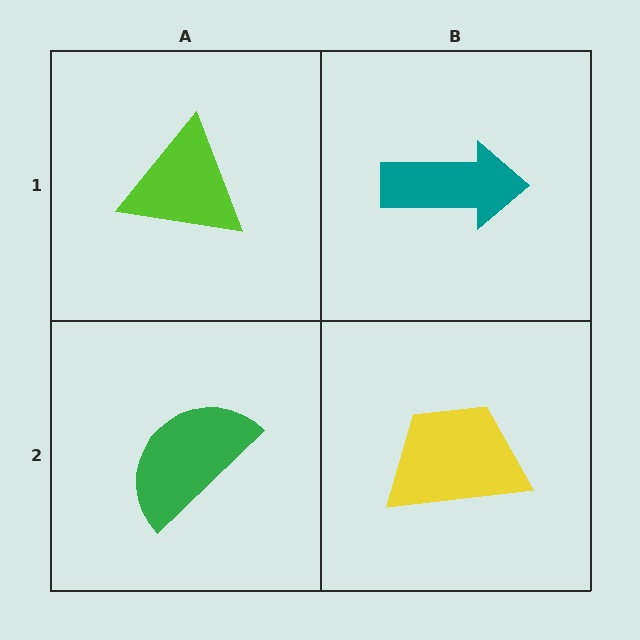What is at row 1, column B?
A teal arrow.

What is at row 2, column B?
A yellow trapezoid.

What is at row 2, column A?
A green semicircle.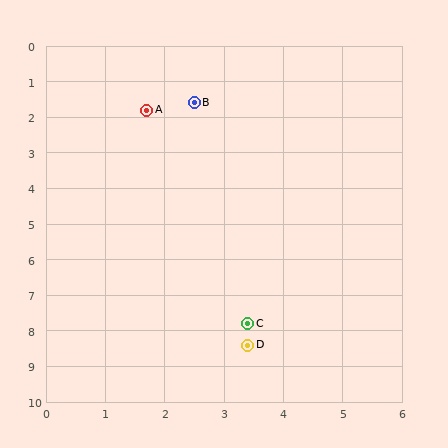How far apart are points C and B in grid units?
Points C and B are about 6.3 grid units apart.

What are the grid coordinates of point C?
Point C is at approximately (3.4, 7.8).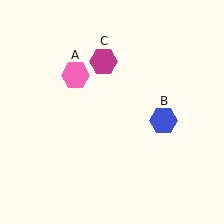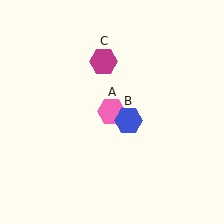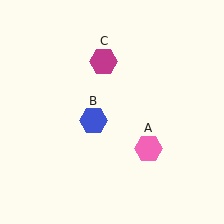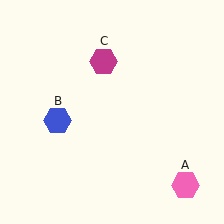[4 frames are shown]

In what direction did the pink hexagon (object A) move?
The pink hexagon (object A) moved down and to the right.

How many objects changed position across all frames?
2 objects changed position: pink hexagon (object A), blue hexagon (object B).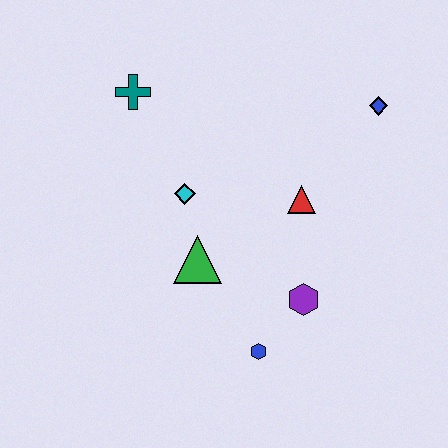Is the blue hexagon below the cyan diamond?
Yes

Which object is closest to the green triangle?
The cyan diamond is closest to the green triangle.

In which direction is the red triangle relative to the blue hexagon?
The red triangle is above the blue hexagon.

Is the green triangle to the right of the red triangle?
No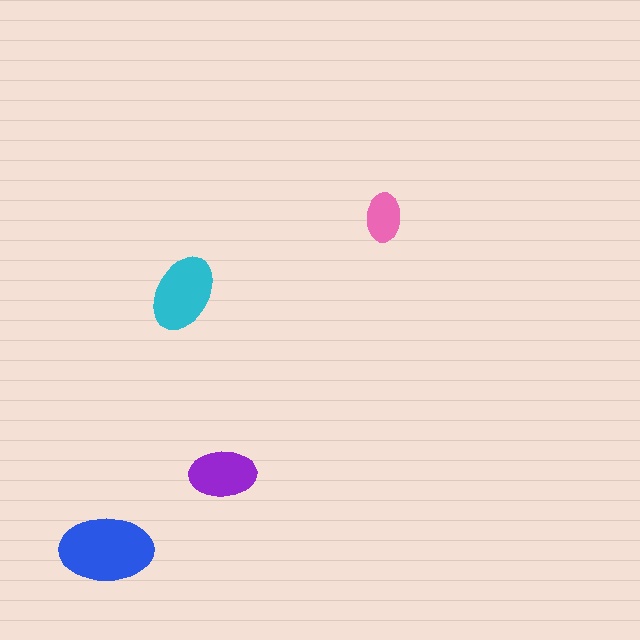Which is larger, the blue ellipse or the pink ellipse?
The blue one.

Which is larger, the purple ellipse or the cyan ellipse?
The cyan one.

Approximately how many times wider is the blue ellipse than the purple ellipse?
About 1.5 times wider.